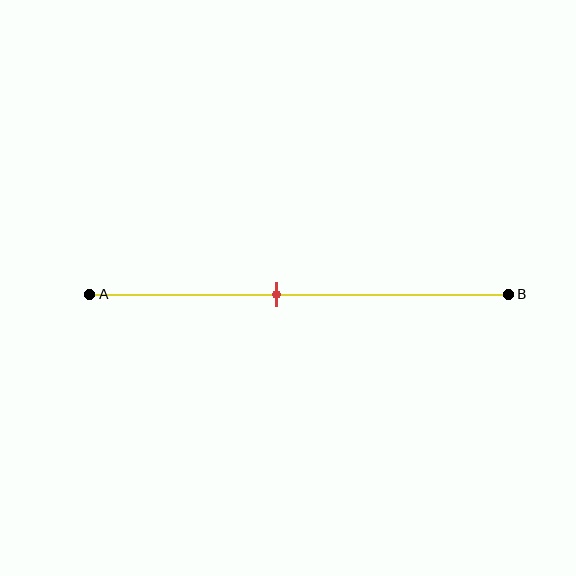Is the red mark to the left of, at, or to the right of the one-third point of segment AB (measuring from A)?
The red mark is to the right of the one-third point of segment AB.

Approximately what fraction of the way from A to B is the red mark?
The red mark is approximately 45% of the way from A to B.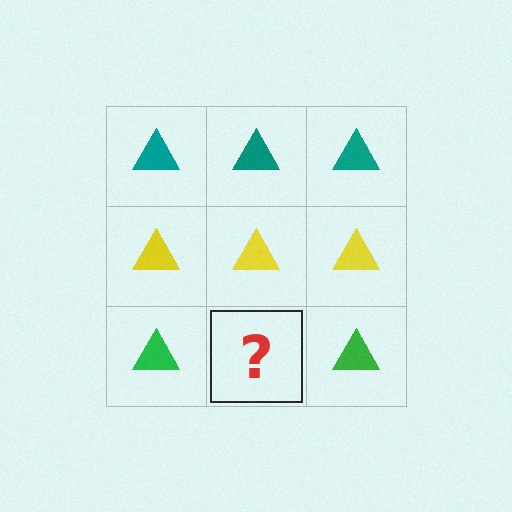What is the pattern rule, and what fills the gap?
The rule is that each row has a consistent color. The gap should be filled with a green triangle.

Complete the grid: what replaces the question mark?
The question mark should be replaced with a green triangle.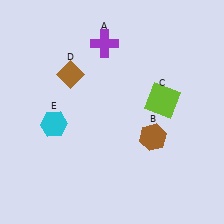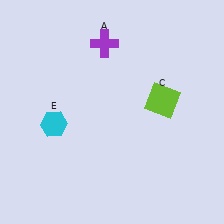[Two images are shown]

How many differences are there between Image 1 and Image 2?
There are 2 differences between the two images.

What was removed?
The brown hexagon (B), the brown diamond (D) were removed in Image 2.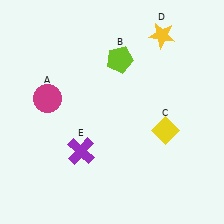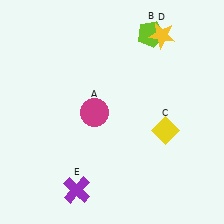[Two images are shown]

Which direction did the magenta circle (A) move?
The magenta circle (A) moved right.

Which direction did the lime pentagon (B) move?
The lime pentagon (B) moved right.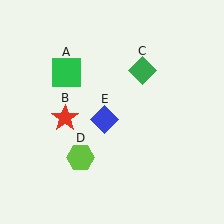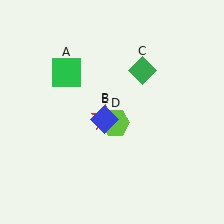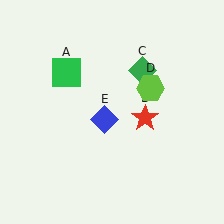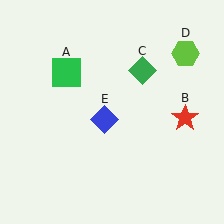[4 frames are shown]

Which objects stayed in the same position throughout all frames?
Green square (object A) and green diamond (object C) and blue diamond (object E) remained stationary.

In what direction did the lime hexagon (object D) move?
The lime hexagon (object D) moved up and to the right.